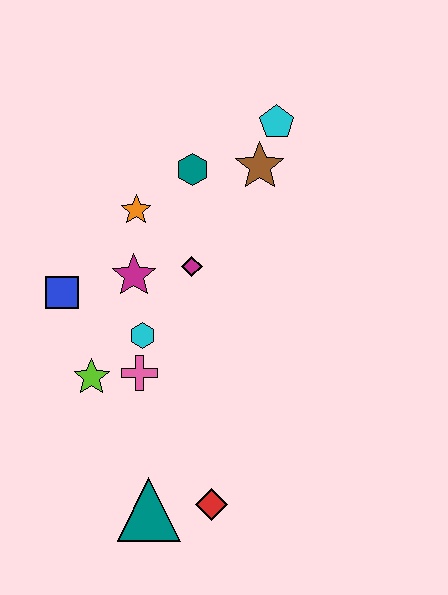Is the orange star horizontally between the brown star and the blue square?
Yes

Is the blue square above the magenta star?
No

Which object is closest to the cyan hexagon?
The pink cross is closest to the cyan hexagon.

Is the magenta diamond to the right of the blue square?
Yes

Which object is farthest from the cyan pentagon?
The teal triangle is farthest from the cyan pentagon.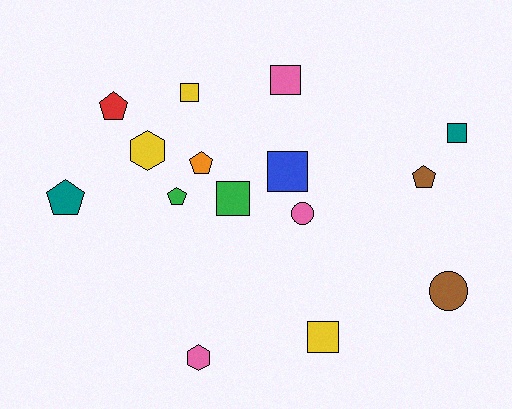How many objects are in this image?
There are 15 objects.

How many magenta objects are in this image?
There are no magenta objects.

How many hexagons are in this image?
There are 2 hexagons.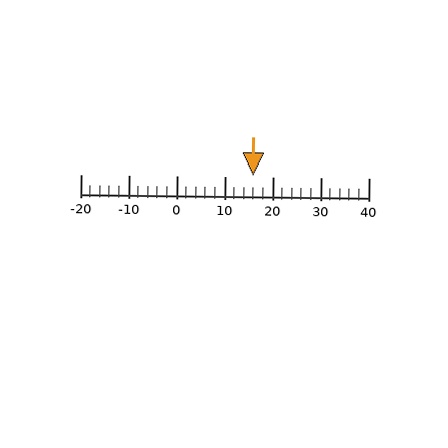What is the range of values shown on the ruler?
The ruler shows values from -20 to 40.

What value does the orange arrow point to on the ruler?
The orange arrow points to approximately 16.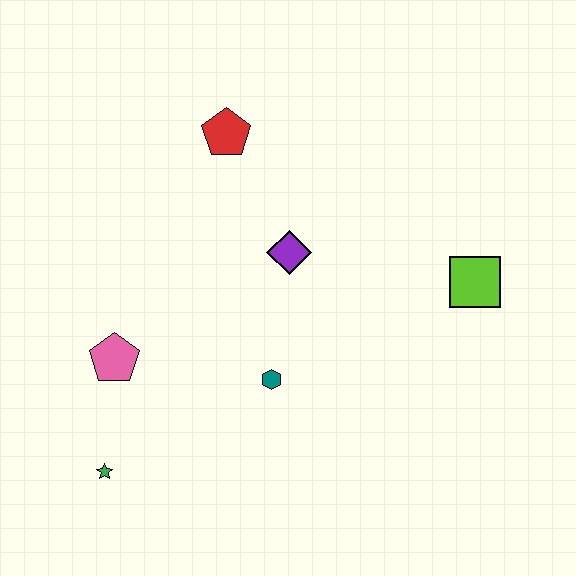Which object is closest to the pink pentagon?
The green star is closest to the pink pentagon.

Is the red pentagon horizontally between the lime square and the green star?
Yes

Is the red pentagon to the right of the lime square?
No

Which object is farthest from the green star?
The lime square is farthest from the green star.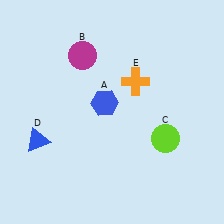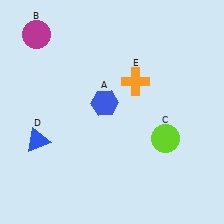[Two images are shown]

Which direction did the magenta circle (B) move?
The magenta circle (B) moved left.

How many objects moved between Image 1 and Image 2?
1 object moved between the two images.